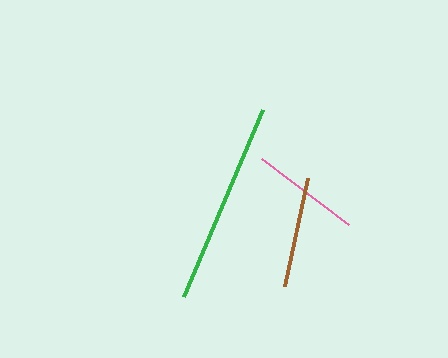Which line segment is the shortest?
The pink line is the shortest at approximately 109 pixels.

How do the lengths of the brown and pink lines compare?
The brown and pink lines are approximately the same length.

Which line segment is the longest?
The green line is the longest at approximately 203 pixels.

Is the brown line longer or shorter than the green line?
The green line is longer than the brown line.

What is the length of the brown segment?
The brown segment is approximately 110 pixels long.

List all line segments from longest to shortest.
From longest to shortest: green, brown, pink.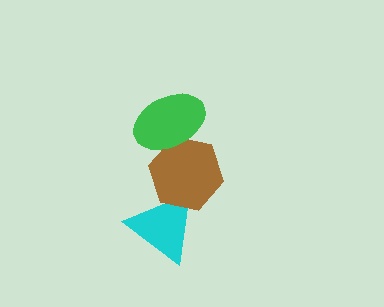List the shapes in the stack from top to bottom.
From top to bottom: the green ellipse, the brown hexagon, the cyan triangle.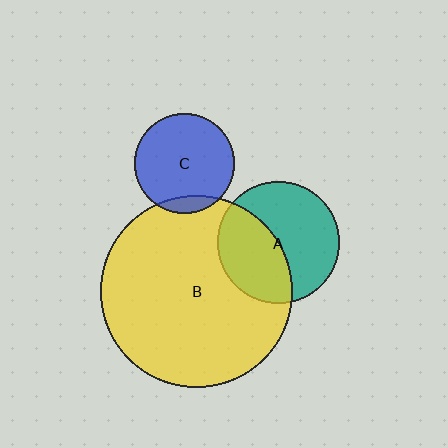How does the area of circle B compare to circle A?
Approximately 2.5 times.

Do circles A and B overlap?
Yes.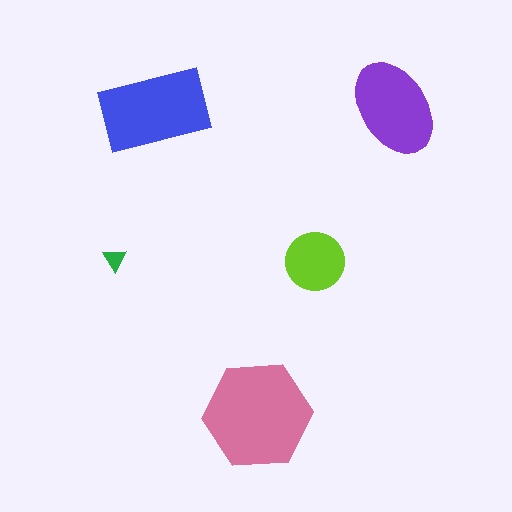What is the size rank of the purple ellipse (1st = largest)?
3rd.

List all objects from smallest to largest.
The green triangle, the lime circle, the purple ellipse, the blue rectangle, the pink hexagon.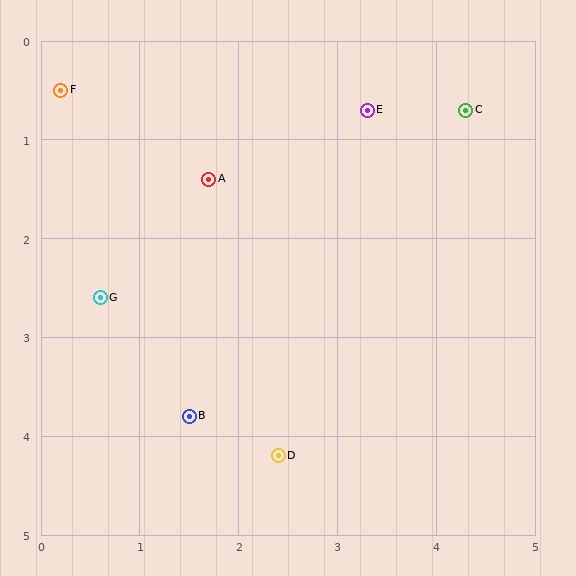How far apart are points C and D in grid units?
Points C and D are about 4.0 grid units apart.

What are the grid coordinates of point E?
Point E is at approximately (3.3, 0.7).